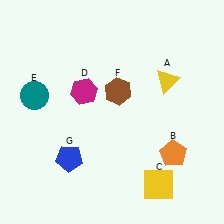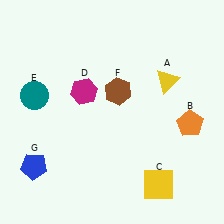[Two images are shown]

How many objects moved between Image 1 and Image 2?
2 objects moved between the two images.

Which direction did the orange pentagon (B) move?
The orange pentagon (B) moved up.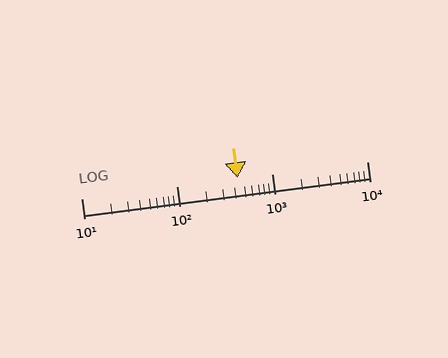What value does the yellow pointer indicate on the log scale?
The pointer indicates approximately 440.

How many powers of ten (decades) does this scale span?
The scale spans 3 decades, from 10 to 10000.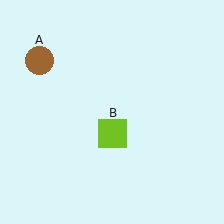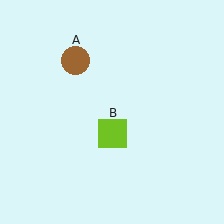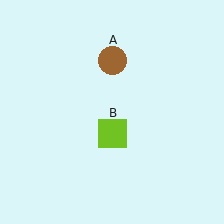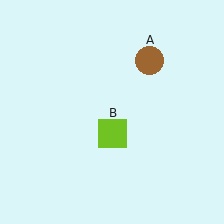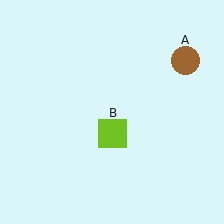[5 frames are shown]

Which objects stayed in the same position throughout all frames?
Lime square (object B) remained stationary.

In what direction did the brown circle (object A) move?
The brown circle (object A) moved right.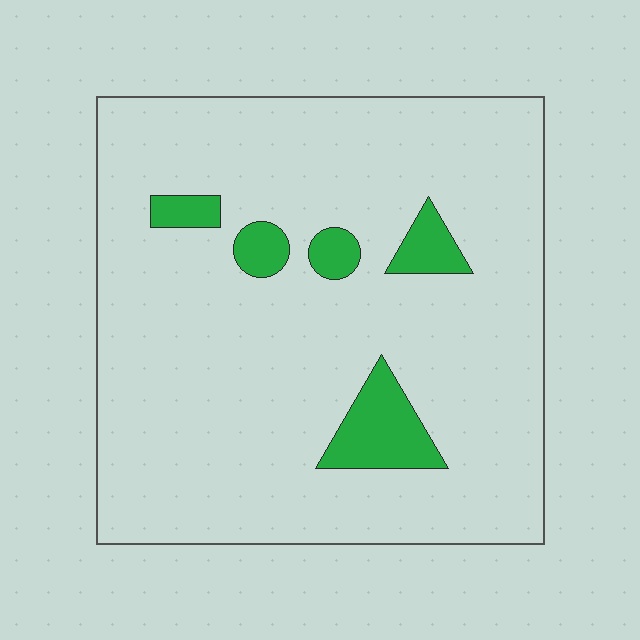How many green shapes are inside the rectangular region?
5.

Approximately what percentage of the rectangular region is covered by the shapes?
Approximately 10%.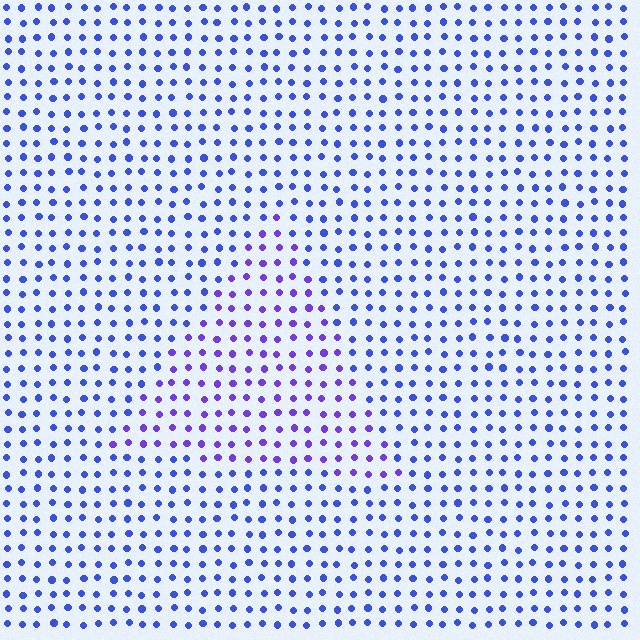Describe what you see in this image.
The image is filled with small blue elements in a uniform arrangement. A triangle-shaped region is visible where the elements are tinted to a slightly different hue, forming a subtle color boundary.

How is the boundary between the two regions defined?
The boundary is defined purely by a slight shift in hue (about 30 degrees). Spacing, size, and orientation are identical on both sides.